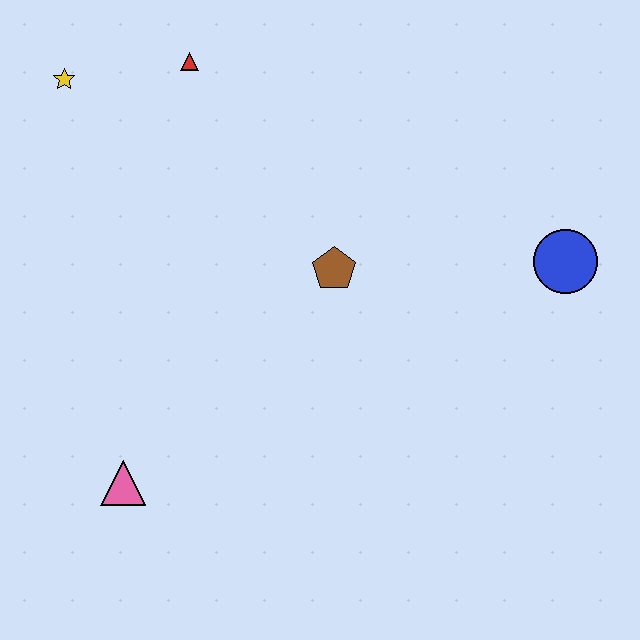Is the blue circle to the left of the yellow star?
No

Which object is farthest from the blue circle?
The yellow star is farthest from the blue circle.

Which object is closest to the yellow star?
The red triangle is closest to the yellow star.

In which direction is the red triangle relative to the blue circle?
The red triangle is to the left of the blue circle.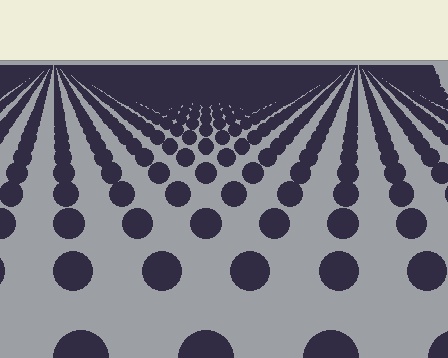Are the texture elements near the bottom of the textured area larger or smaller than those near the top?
Larger. Near the bottom, elements are closer to the viewer and appear at a bigger on-screen size.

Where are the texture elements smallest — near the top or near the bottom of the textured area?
Near the top.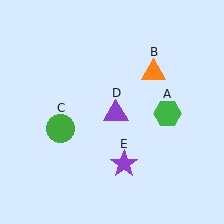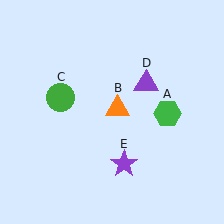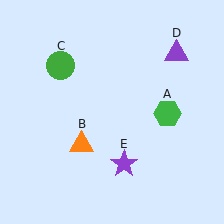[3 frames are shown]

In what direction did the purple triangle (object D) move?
The purple triangle (object D) moved up and to the right.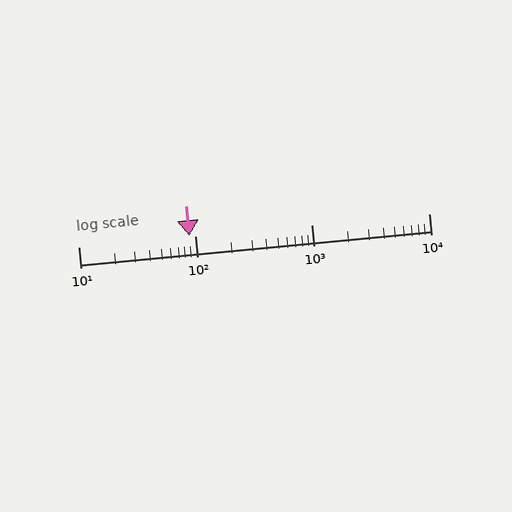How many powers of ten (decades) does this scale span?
The scale spans 3 decades, from 10 to 10000.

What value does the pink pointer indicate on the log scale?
The pointer indicates approximately 89.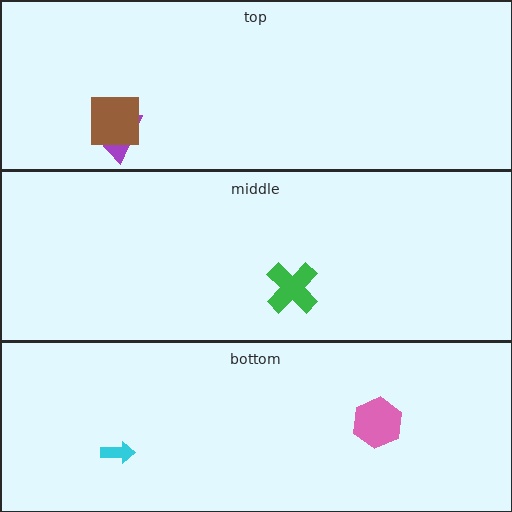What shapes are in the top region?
The purple trapezoid, the brown square.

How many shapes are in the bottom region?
2.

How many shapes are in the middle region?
1.